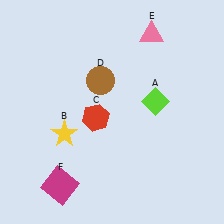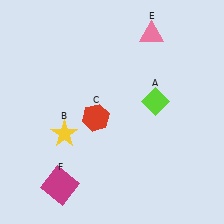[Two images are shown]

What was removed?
The brown circle (D) was removed in Image 2.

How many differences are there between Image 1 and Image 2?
There is 1 difference between the two images.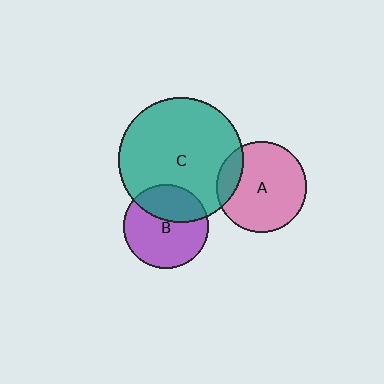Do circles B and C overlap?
Yes.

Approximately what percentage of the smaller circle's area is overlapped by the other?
Approximately 35%.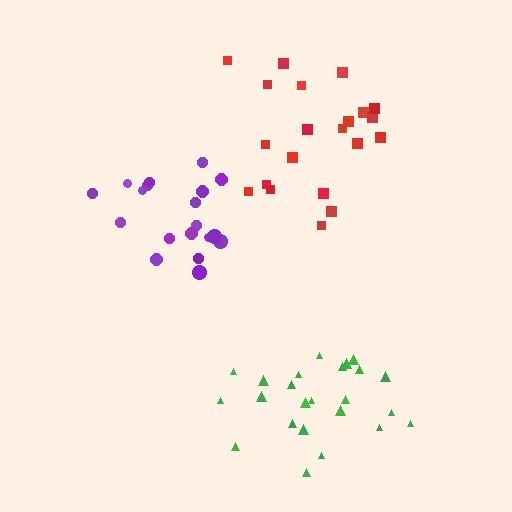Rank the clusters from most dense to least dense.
purple, green, red.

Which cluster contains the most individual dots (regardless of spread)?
Green (24).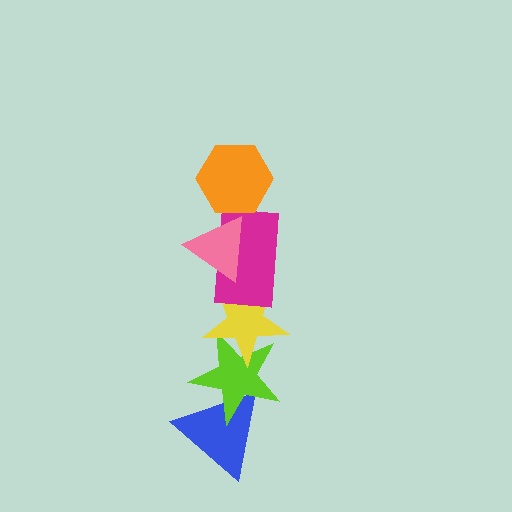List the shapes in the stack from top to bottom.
From top to bottom: the orange hexagon, the pink triangle, the magenta rectangle, the yellow star, the lime star, the blue triangle.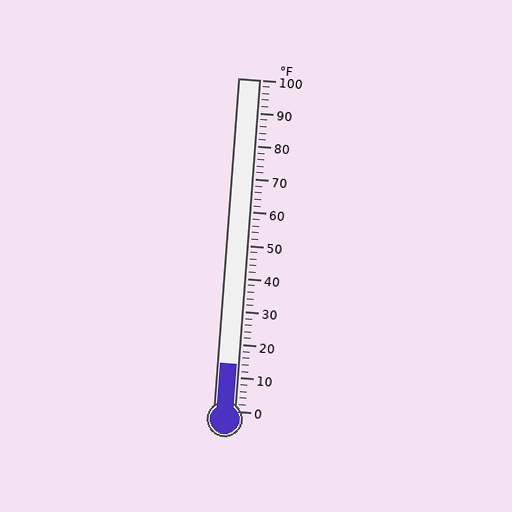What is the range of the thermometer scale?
The thermometer scale ranges from 0°F to 100°F.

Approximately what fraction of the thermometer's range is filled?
The thermometer is filled to approximately 15% of its range.